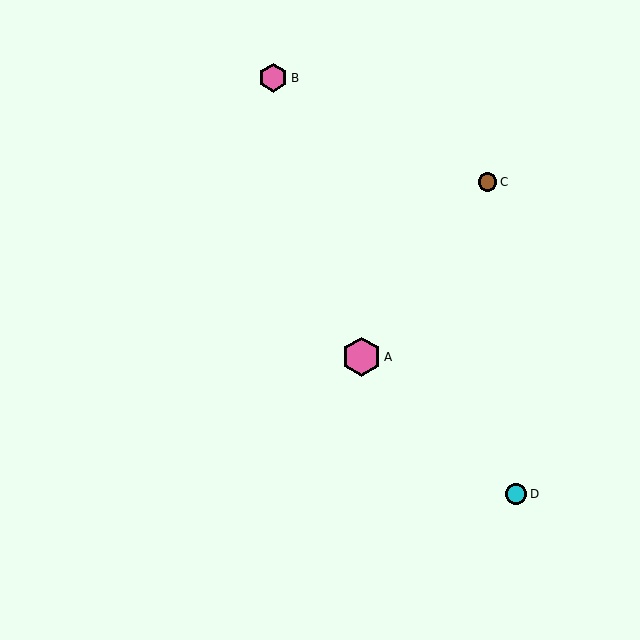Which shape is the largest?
The pink hexagon (labeled A) is the largest.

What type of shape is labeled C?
Shape C is a brown circle.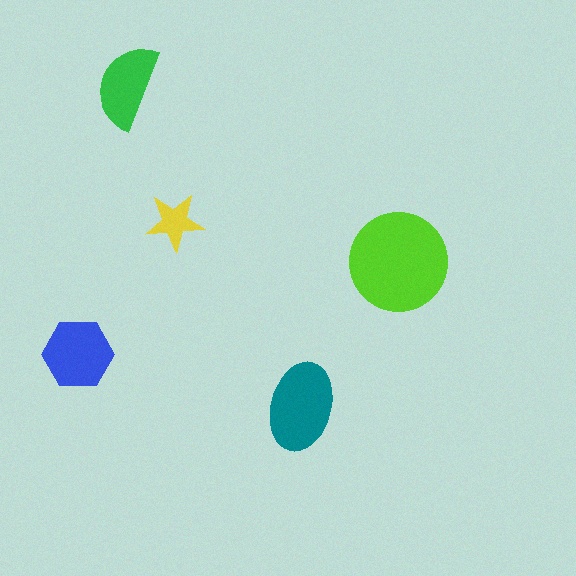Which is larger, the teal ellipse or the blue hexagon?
The teal ellipse.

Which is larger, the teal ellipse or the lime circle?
The lime circle.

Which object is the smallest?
The yellow star.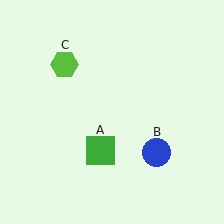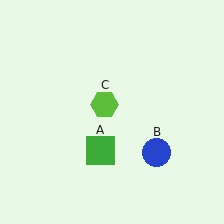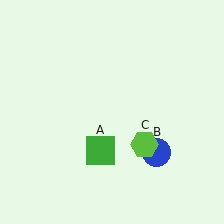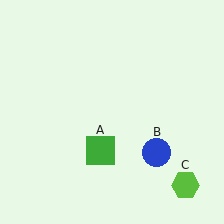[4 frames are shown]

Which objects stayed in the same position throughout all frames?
Green square (object A) and blue circle (object B) remained stationary.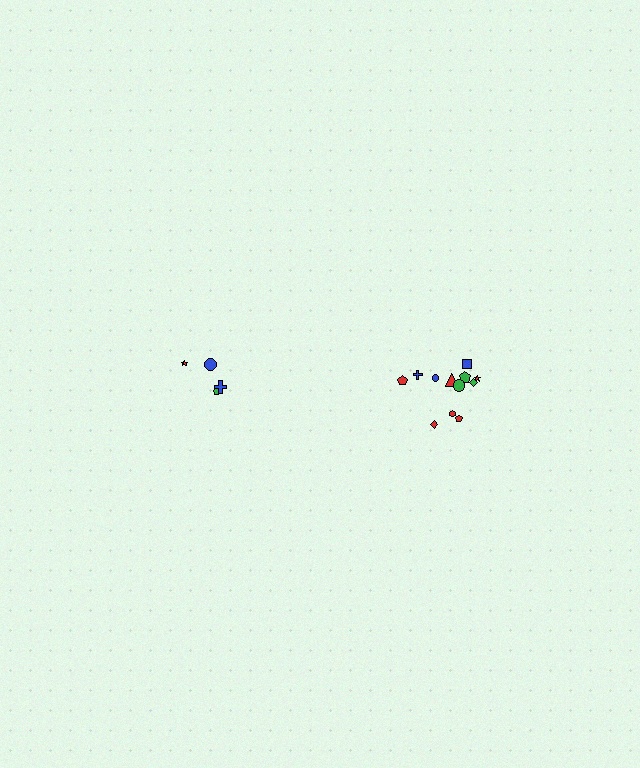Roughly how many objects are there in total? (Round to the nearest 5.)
Roughly 15 objects in total.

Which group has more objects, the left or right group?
The right group.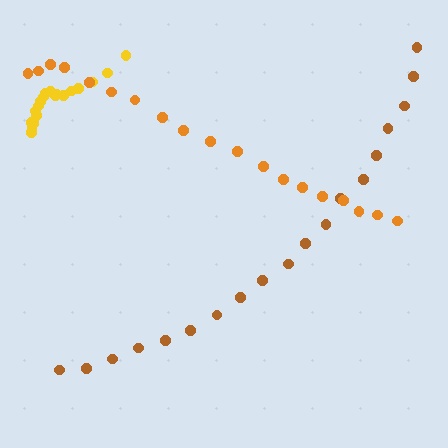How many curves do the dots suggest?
There are 3 distinct paths.